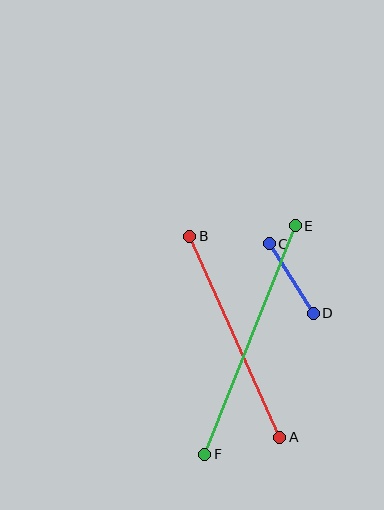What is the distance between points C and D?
The distance is approximately 83 pixels.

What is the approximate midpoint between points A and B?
The midpoint is at approximately (235, 337) pixels.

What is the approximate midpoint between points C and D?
The midpoint is at approximately (291, 279) pixels.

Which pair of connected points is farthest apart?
Points E and F are farthest apart.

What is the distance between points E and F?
The distance is approximately 246 pixels.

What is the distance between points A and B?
The distance is approximately 220 pixels.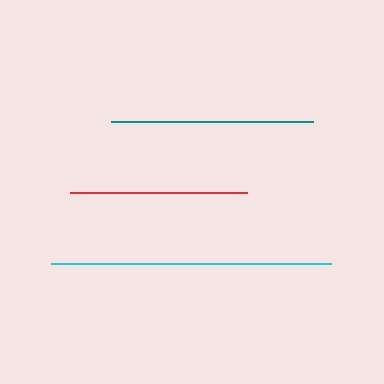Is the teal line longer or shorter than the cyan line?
The cyan line is longer than the teal line.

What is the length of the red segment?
The red segment is approximately 177 pixels long.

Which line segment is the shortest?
The red line is the shortest at approximately 177 pixels.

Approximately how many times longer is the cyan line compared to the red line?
The cyan line is approximately 1.6 times the length of the red line.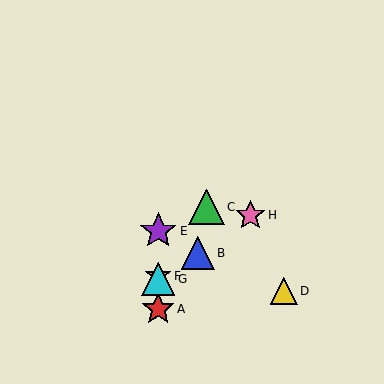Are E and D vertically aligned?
No, E is at x≈158 and D is at x≈284.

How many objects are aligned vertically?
4 objects (A, E, F, G) are aligned vertically.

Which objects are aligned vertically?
Objects A, E, F, G are aligned vertically.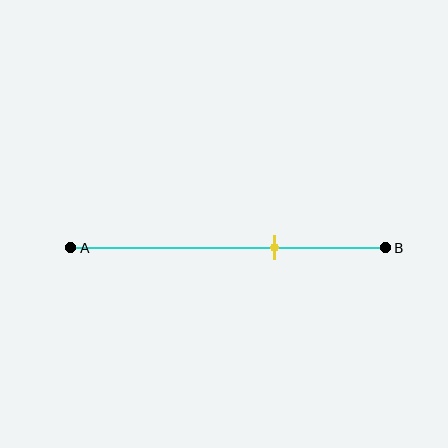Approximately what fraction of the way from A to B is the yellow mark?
The yellow mark is approximately 65% of the way from A to B.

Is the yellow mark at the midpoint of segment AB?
No, the mark is at about 65% from A, not at the 50% midpoint.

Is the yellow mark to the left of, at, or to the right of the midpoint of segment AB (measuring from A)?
The yellow mark is to the right of the midpoint of segment AB.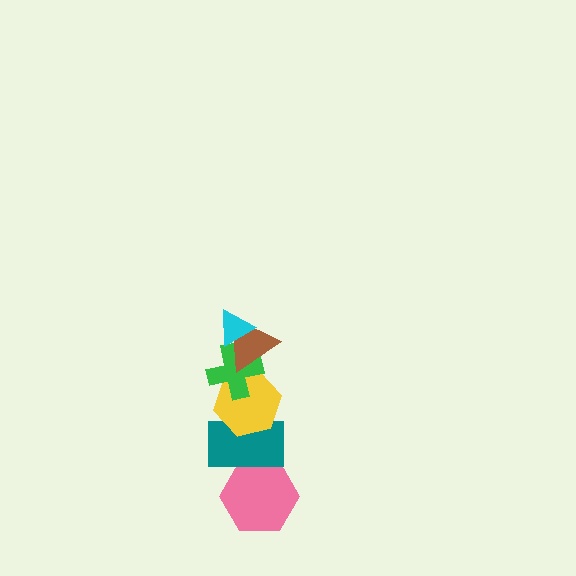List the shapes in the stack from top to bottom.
From top to bottom: the cyan triangle, the brown triangle, the green cross, the yellow hexagon, the teal rectangle, the pink hexagon.